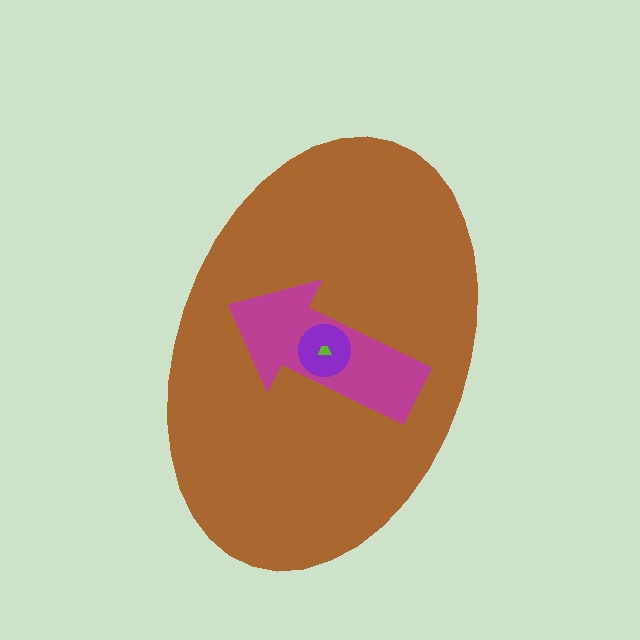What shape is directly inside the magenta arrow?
The purple circle.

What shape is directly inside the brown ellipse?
The magenta arrow.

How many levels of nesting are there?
4.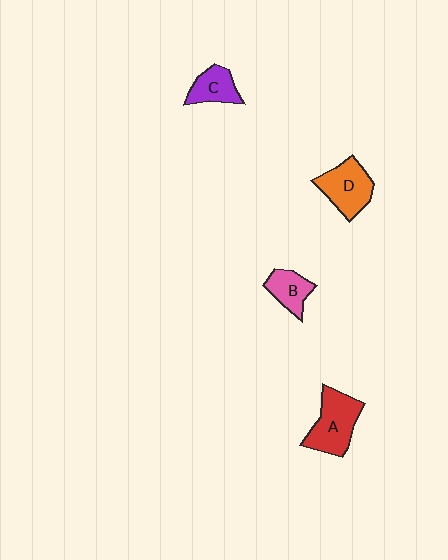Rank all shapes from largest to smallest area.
From largest to smallest: A (red), D (orange), C (purple), B (pink).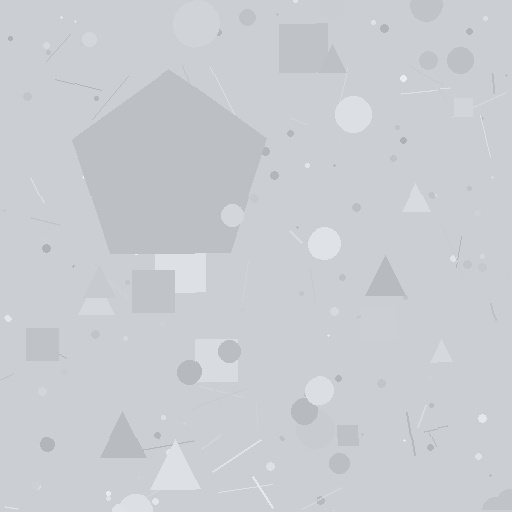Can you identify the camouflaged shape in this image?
The camouflaged shape is a pentagon.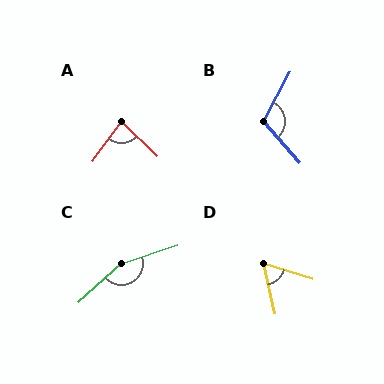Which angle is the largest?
C, at approximately 156 degrees.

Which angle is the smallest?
D, at approximately 61 degrees.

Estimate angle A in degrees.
Approximately 81 degrees.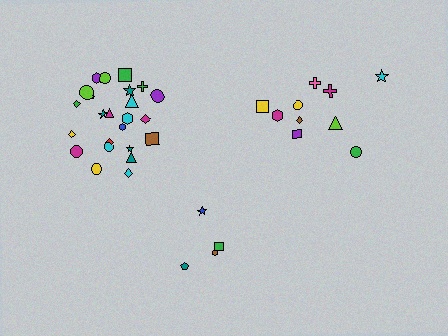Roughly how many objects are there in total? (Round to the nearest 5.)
Roughly 40 objects in total.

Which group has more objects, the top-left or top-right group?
The top-left group.